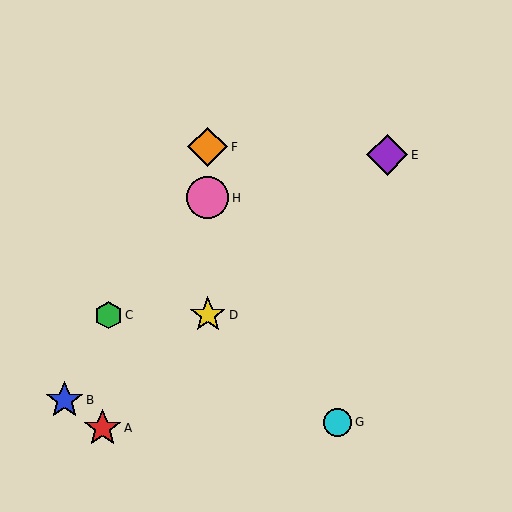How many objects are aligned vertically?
3 objects (D, F, H) are aligned vertically.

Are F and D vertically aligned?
Yes, both are at x≈208.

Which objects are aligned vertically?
Objects D, F, H are aligned vertically.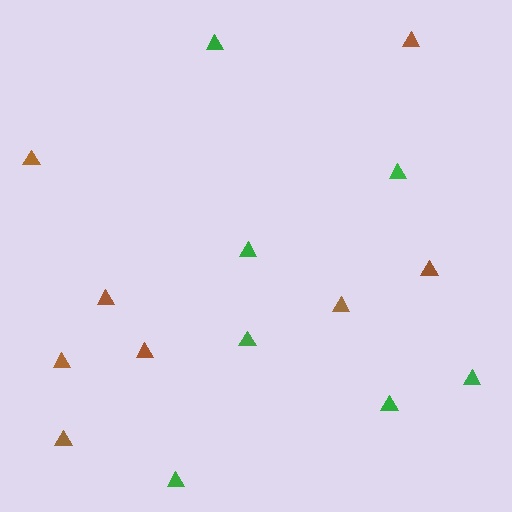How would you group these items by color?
There are 2 groups: one group of brown triangles (8) and one group of green triangles (7).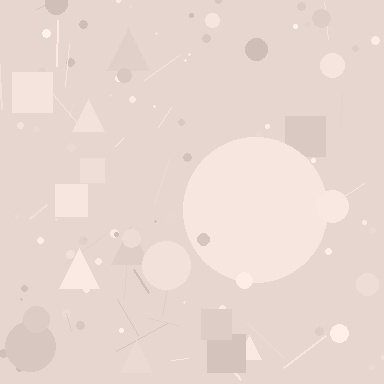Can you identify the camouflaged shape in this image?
The camouflaged shape is a circle.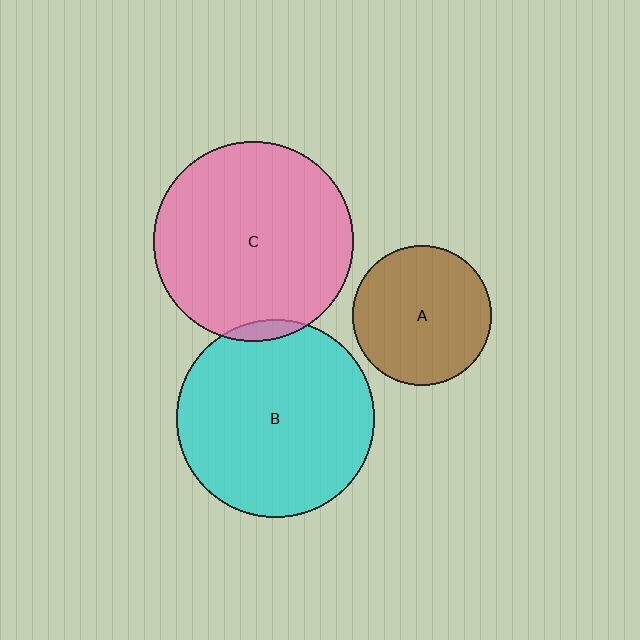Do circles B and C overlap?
Yes.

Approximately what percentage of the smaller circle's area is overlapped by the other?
Approximately 5%.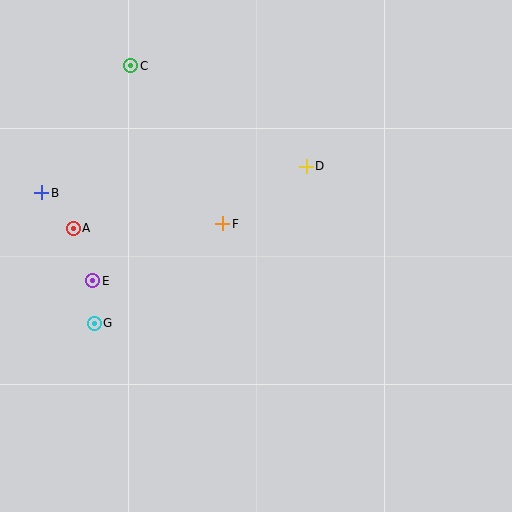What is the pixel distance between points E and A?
The distance between E and A is 56 pixels.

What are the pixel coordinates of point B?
Point B is at (42, 193).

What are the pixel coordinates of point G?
Point G is at (94, 323).